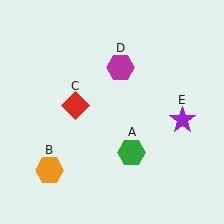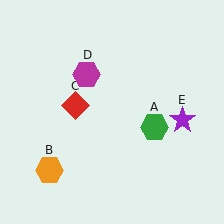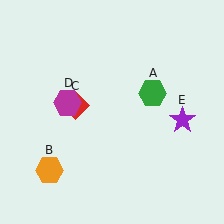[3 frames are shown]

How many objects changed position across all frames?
2 objects changed position: green hexagon (object A), magenta hexagon (object D).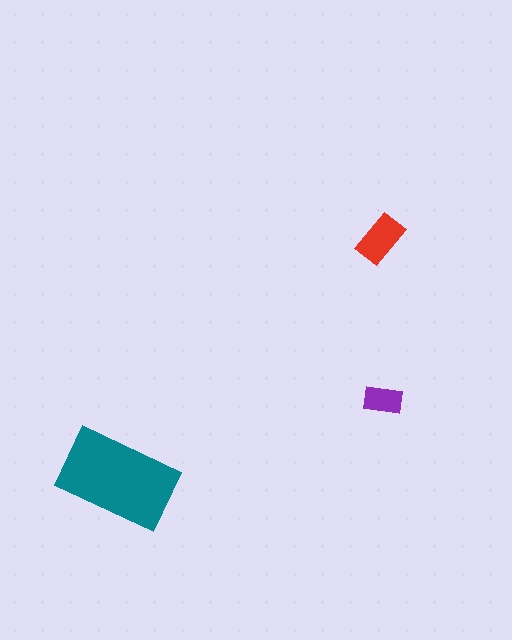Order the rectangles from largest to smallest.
the teal one, the red one, the purple one.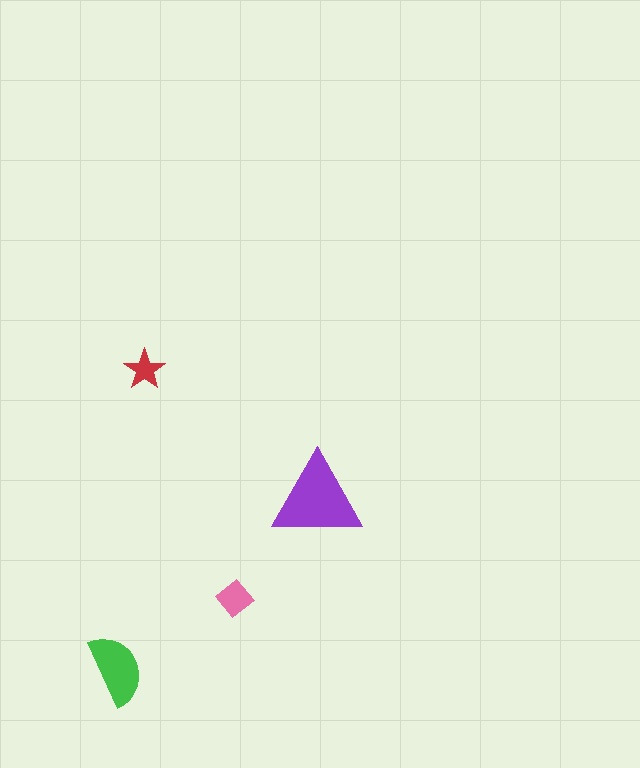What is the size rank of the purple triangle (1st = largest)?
1st.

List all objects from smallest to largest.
The red star, the pink diamond, the green semicircle, the purple triangle.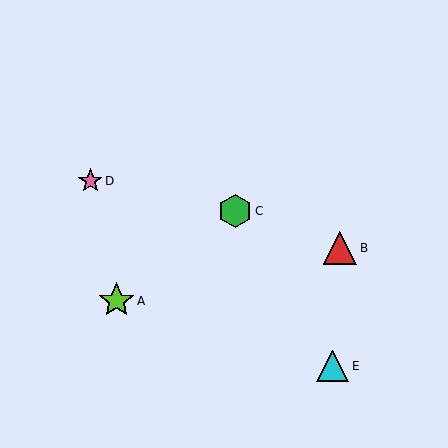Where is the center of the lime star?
The center of the lime star is at (116, 301).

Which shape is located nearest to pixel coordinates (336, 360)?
The cyan triangle (labeled E) at (333, 366) is nearest to that location.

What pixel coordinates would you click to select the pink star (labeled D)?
Click at (90, 181) to select the pink star D.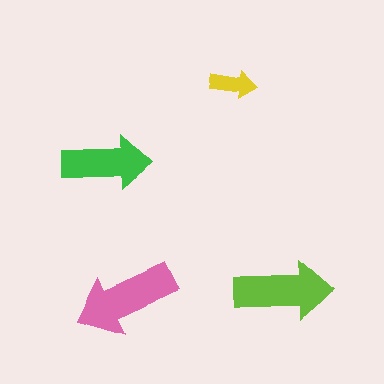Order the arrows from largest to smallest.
the pink one, the lime one, the green one, the yellow one.